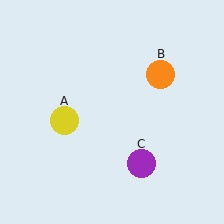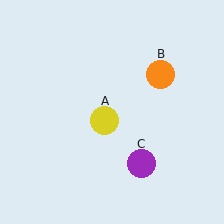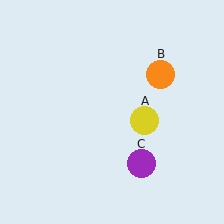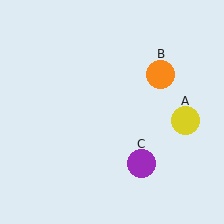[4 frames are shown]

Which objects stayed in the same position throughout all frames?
Orange circle (object B) and purple circle (object C) remained stationary.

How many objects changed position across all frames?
1 object changed position: yellow circle (object A).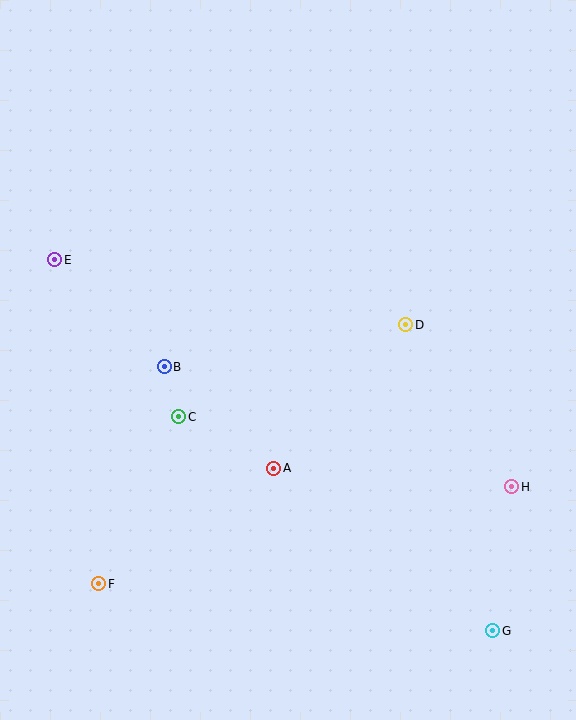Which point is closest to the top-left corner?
Point E is closest to the top-left corner.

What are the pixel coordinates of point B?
Point B is at (164, 367).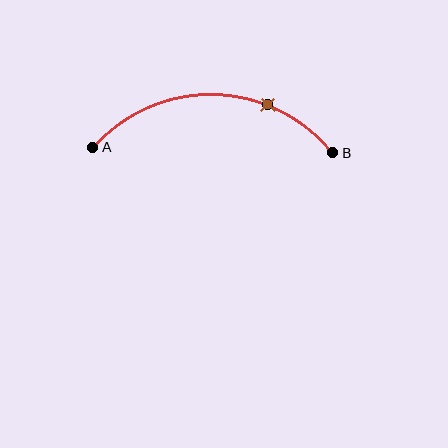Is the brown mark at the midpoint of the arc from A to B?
No. The brown mark lies on the arc but is closer to endpoint B. The arc midpoint would be at the point on the curve equidistant along the arc from both A and B.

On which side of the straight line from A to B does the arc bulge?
The arc bulges above the straight line connecting A and B.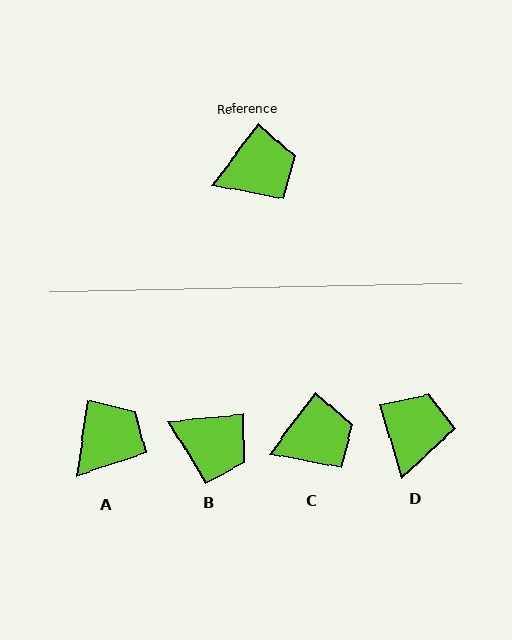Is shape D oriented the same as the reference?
No, it is off by about 53 degrees.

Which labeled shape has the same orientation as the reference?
C.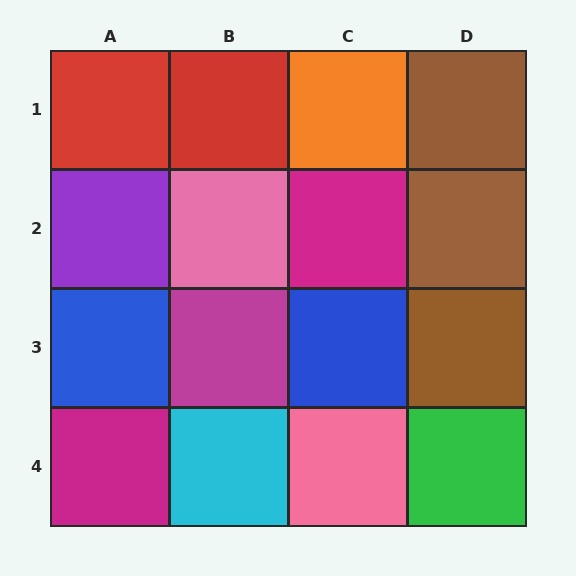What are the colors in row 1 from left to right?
Red, red, orange, brown.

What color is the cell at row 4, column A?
Magenta.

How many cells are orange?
1 cell is orange.